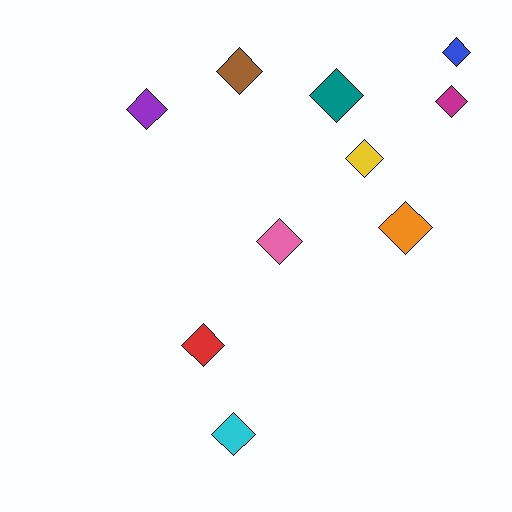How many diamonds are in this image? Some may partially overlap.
There are 10 diamonds.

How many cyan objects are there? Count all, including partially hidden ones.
There is 1 cyan object.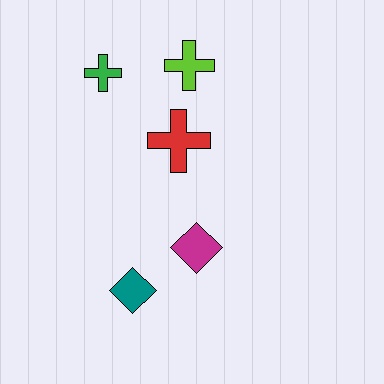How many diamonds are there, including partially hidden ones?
There are 2 diamonds.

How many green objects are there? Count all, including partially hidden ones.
There is 1 green object.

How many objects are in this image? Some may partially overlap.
There are 5 objects.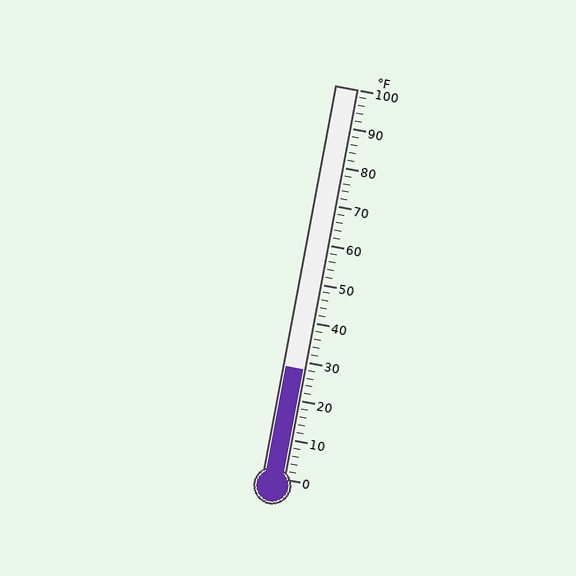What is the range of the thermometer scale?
The thermometer scale ranges from 0°F to 100°F.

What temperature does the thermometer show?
The thermometer shows approximately 28°F.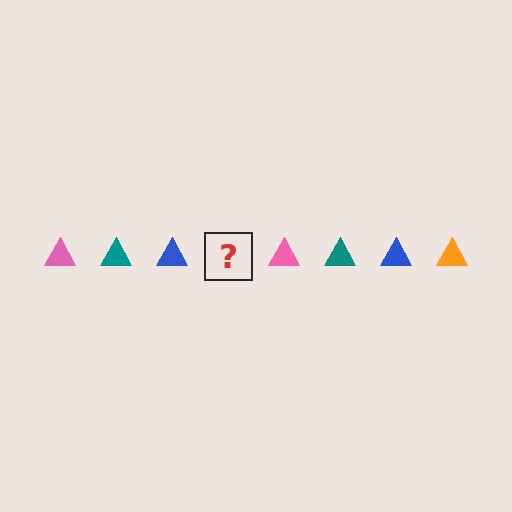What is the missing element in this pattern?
The missing element is an orange triangle.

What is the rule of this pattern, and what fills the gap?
The rule is that the pattern cycles through pink, teal, blue, orange triangles. The gap should be filled with an orange triangle.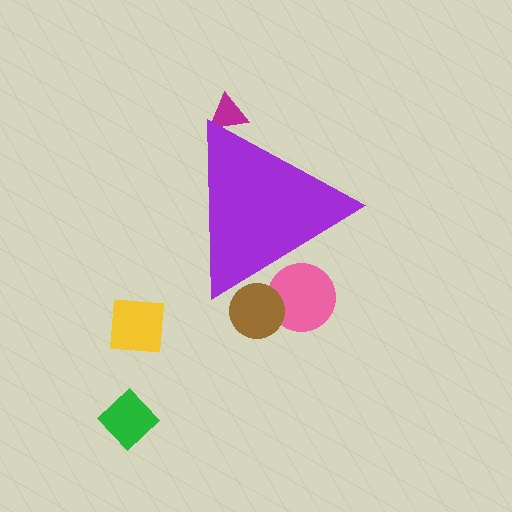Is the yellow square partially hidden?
No, the yellow square is fully visible.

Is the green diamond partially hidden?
No, the green diamond is fully visible.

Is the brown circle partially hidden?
Yes, the brown circle is partially hidden behind the purple triangle.